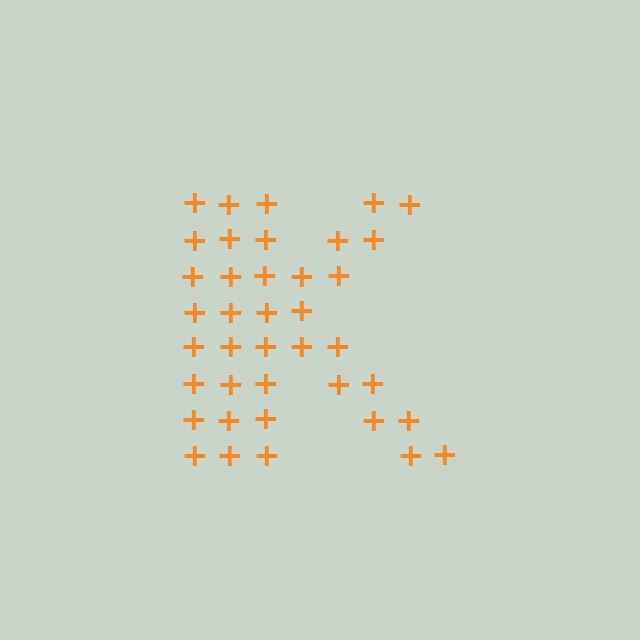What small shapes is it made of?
It is made of small plus signs.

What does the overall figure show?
The overall figure shows the letter K.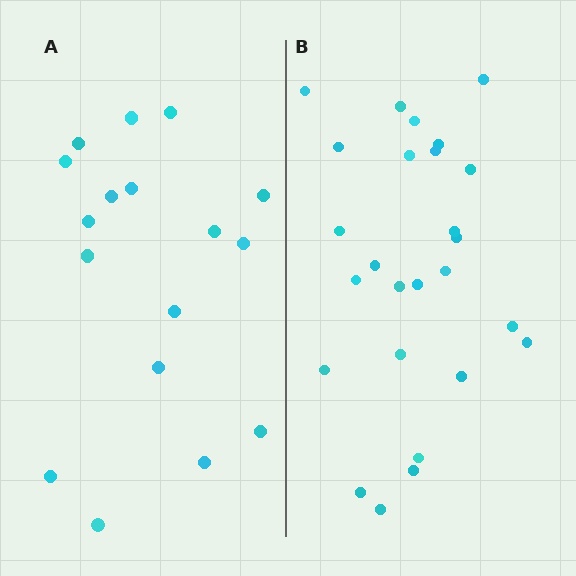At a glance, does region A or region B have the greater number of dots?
Region B (the right region) has more dots.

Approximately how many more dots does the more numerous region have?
Region B has roughly 8 or so more dots than region A.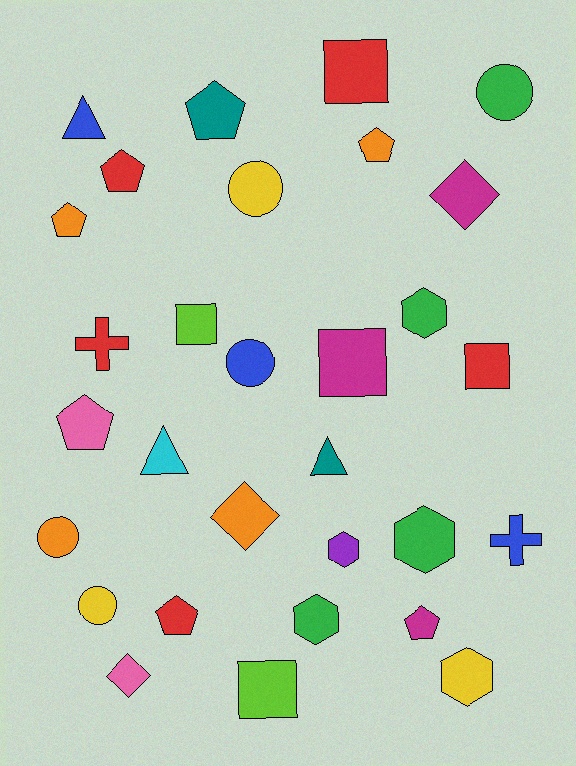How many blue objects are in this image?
There are 3 blue objects.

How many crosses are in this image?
There are 2 crosses.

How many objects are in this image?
There are 30 objects.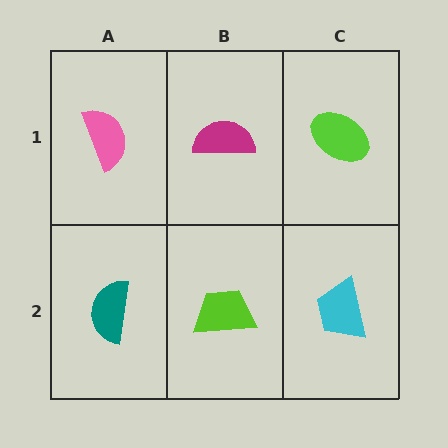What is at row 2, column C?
A cyan trapezoid.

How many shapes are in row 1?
3 shapes.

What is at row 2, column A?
A teal semicircle.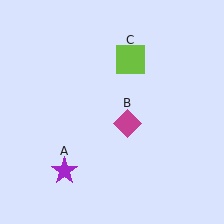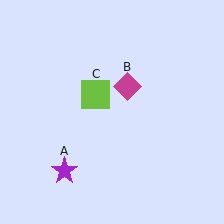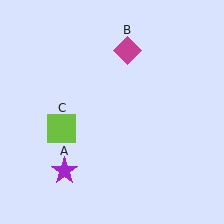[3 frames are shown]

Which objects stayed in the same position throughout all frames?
Purple star (object A) remained stationary.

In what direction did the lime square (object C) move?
The lime square (object C) moved down and to the left.